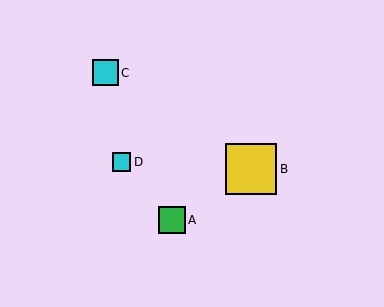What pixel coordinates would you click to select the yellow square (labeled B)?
Click at (251, 169) to select the yellow square B.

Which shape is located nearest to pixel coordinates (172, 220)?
The green square (labeled A) at (172, 220) is nearest to that location.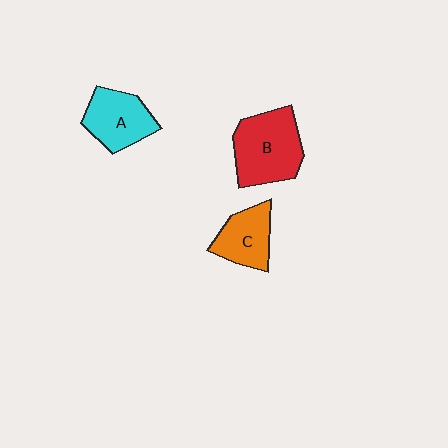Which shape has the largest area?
Shape B (red).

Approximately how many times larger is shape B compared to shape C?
Approximately 1.6 times.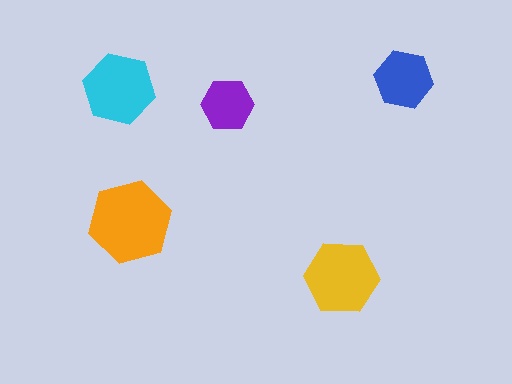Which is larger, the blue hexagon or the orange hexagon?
The orange one.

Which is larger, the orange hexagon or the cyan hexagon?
The orange one.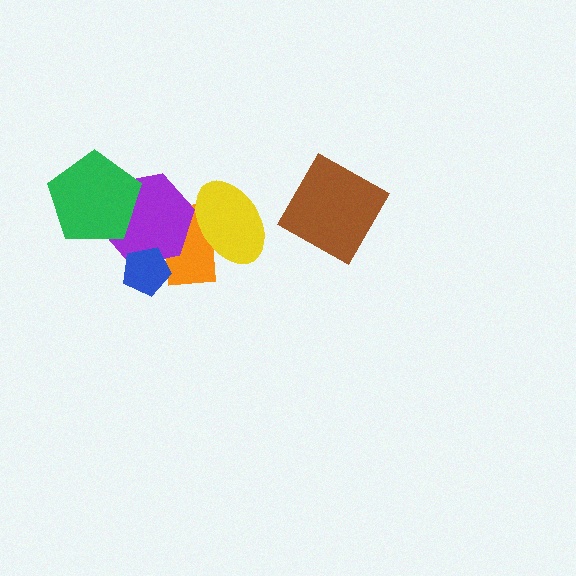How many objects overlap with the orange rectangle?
3 objects overlap with the orange rectangle.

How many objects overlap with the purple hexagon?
4 objects overlap with the purple hexagon.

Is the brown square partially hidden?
No, no other shape covers it.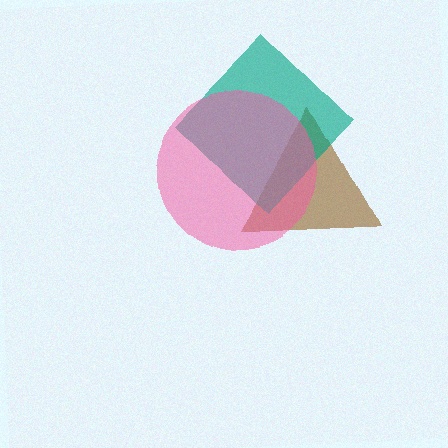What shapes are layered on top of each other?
The layered shapes are: a brown triangle, a teal diamond, a pink circle.